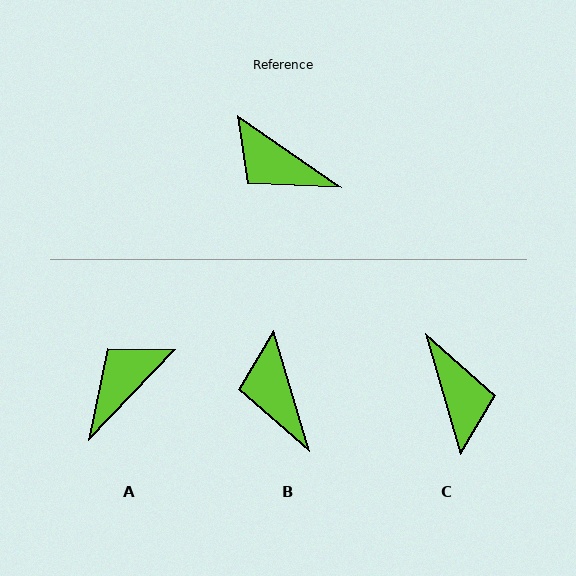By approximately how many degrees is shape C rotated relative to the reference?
Approximately 141 degrees counter-clockwise.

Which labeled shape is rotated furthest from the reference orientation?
C, about 141 degrees away.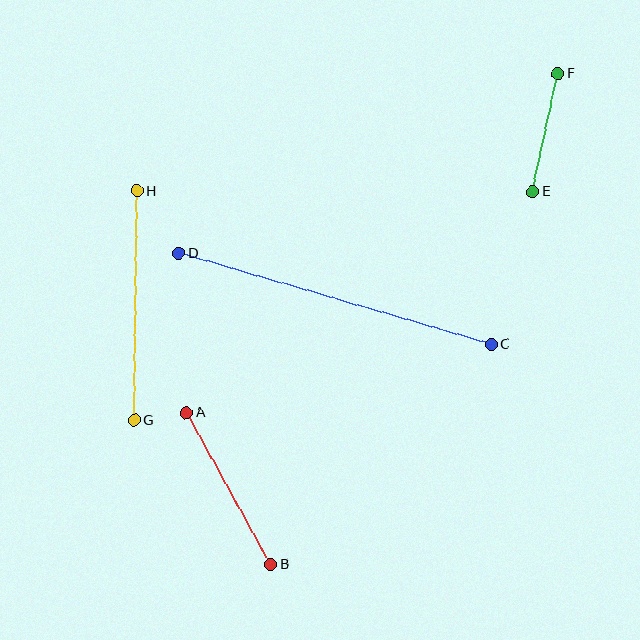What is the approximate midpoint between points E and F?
The midpoint is at approximately (545, 133) pixels.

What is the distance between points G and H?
The distance is approximately 229 pixels.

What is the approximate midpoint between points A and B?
The midpoint is at approximately (228, 489) pixels.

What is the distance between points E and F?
The distance is approximately 121 pixels.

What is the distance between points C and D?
The distance is approximately 325 pixels.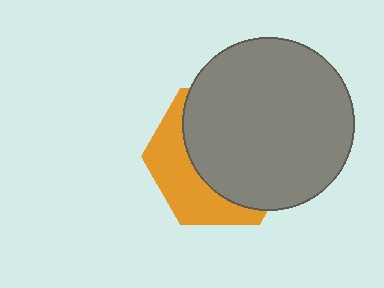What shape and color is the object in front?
The object in front is a gray circle.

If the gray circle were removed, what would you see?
You would see the complete orange hexagon.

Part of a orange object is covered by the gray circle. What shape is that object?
It is a hexagon.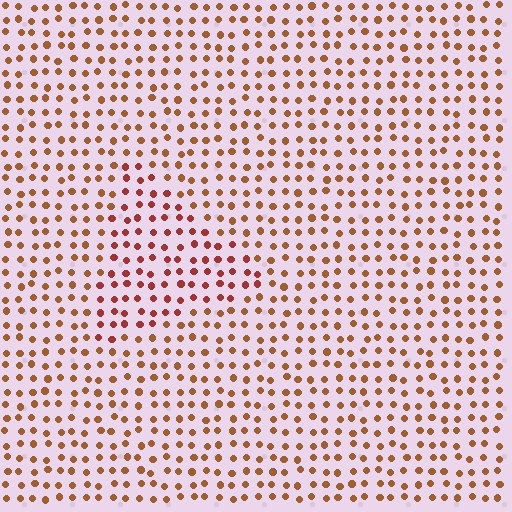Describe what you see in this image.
The image is filled with small brown elements in a uniform arrangement. A triangle-shaped region is visible where the elements are tinted to a slightly different hue, forming a subtle color boundary.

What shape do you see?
I see a triangle.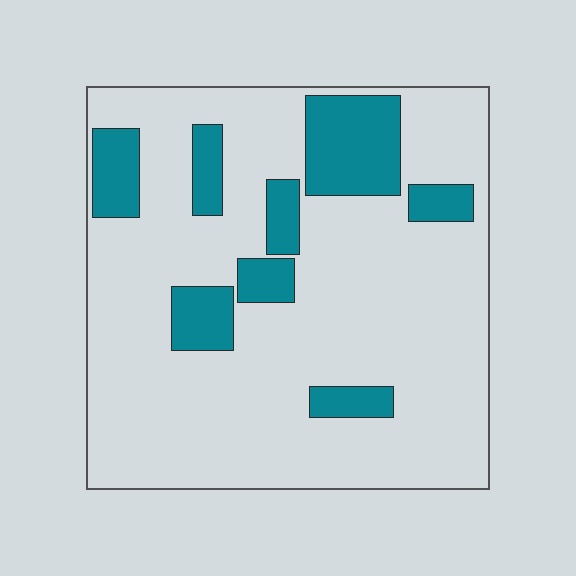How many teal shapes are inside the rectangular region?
8.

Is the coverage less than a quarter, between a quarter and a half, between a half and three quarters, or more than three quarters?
Less than a quarter.